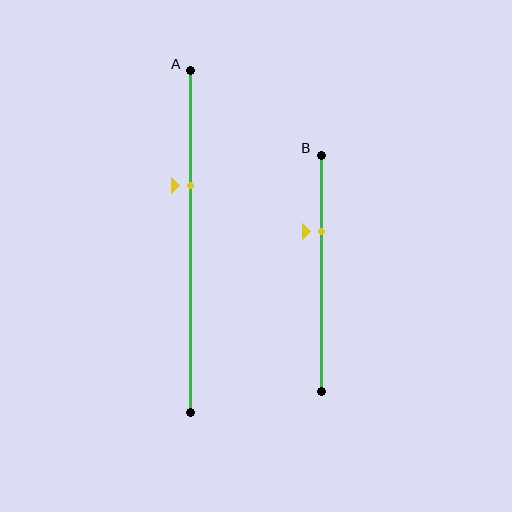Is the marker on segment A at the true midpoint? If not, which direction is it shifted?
No, the marker on segment A is shifted upward by about 17% of the segment length.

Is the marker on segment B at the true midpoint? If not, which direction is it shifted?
No, the marker on segment B is shifted upward by about 18% of the segment length.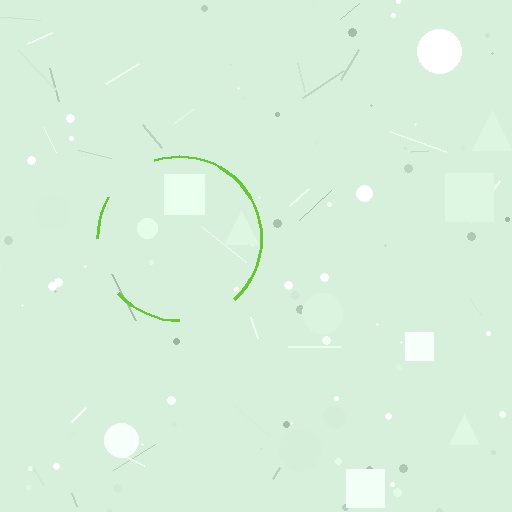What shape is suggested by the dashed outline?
The dashed outline suggests a circle.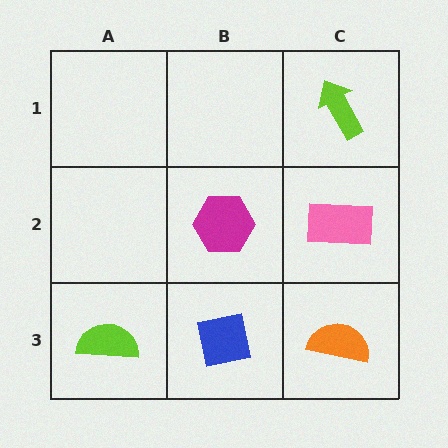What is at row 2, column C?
A pink rectangle.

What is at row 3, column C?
An orange semicircle.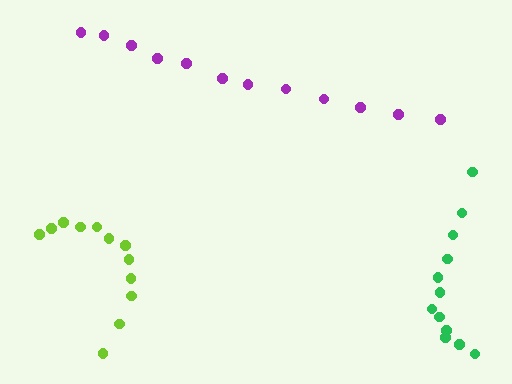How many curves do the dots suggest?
There are 3 distinct paths.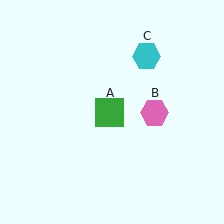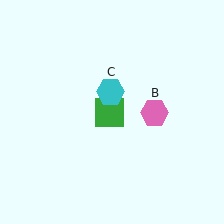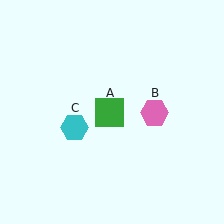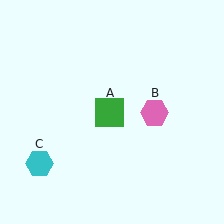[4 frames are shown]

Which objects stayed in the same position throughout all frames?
Green square (object A) and pink hexagon (object B) remained stationary.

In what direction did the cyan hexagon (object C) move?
The cyan hexagon (object C) moved down and to the left.